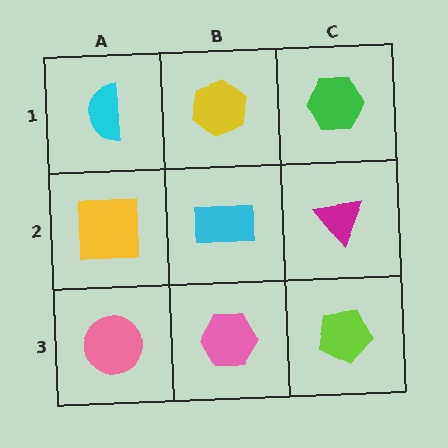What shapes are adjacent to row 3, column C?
A magenta triangle (row 2, column C), a pink hexagon (row 3, column B).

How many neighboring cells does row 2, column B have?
4.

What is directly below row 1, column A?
A yellow square.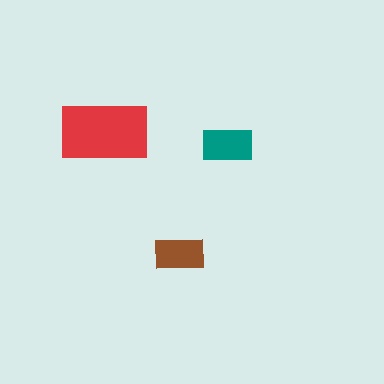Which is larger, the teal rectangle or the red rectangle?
The red one.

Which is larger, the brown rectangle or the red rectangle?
The red one.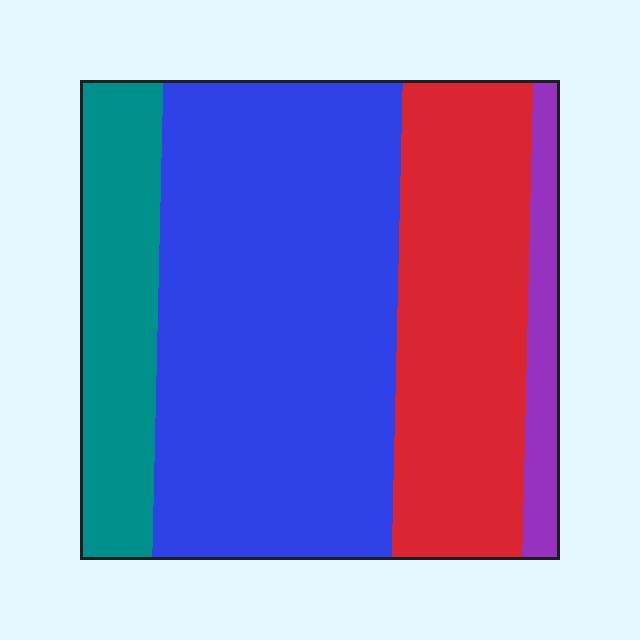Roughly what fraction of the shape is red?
Red takes up between a quarter and a half of the shape.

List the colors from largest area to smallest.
From largest to smallest: blue, red, teal, purple.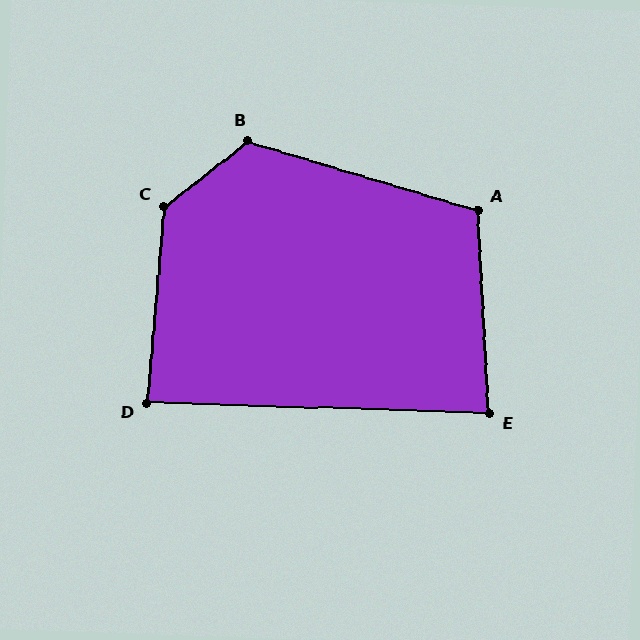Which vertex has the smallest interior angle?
E, at approximately 85 degrees.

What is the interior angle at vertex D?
Approximately 87 degrees (approximately right).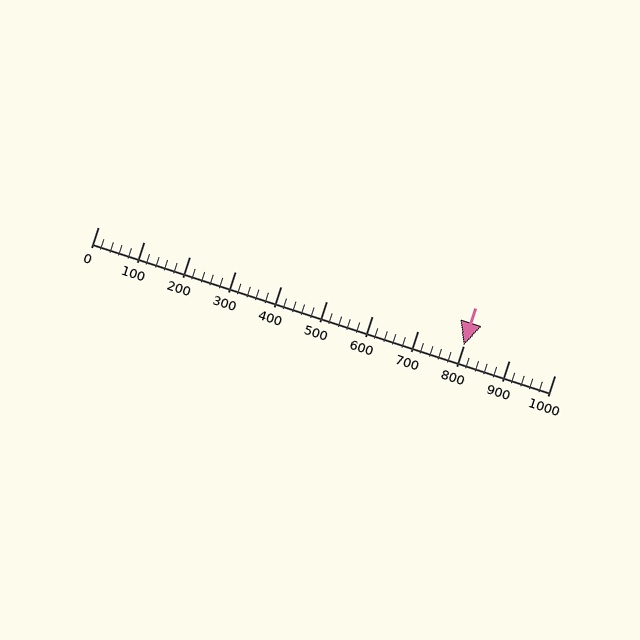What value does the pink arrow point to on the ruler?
The pink arrow points to approximately 800.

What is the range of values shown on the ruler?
The ruler shows values from 0 to 1000.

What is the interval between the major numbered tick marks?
The major tick marks are spaced 100 units apart.